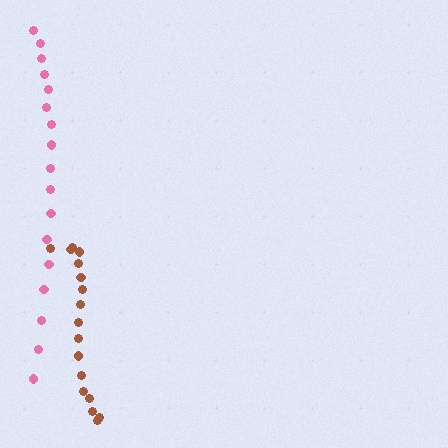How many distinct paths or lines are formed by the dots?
There are 2 distinct paths.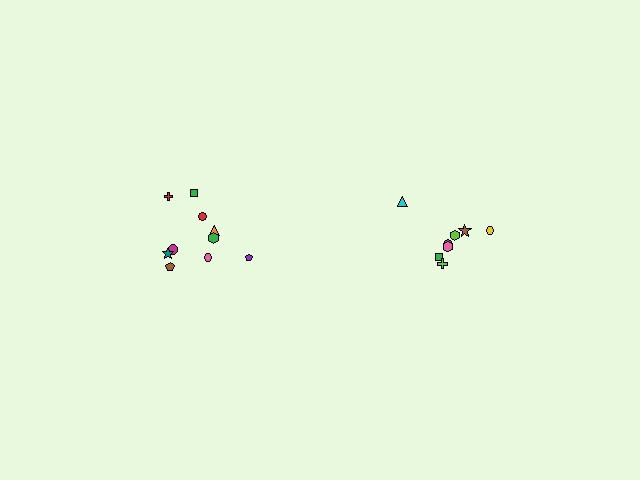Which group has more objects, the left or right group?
The left group.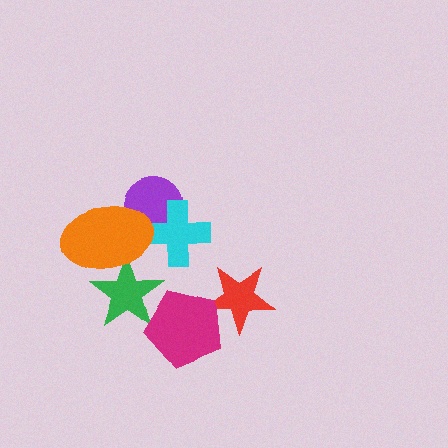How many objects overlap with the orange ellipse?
3 objects overlap with the orange ellipse.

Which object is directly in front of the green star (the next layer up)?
The magenta pentagon is directly in front of the green star.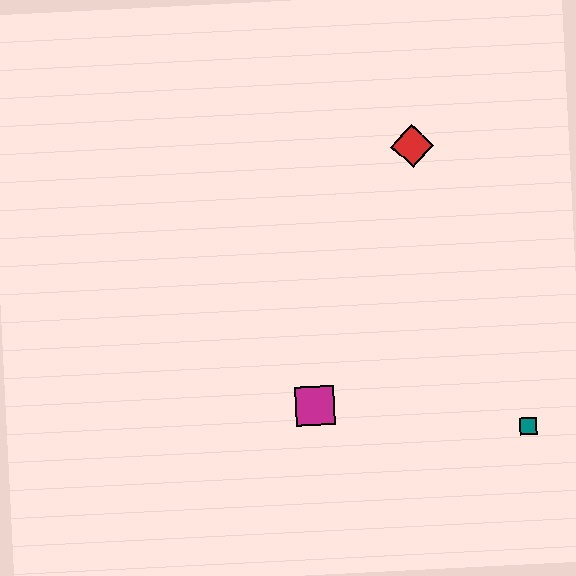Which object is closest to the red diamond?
The magenta square is closest to the red diamond.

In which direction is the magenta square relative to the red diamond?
The magenta square is below the red diamond.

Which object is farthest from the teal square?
The red diamond is farthest from the teal square.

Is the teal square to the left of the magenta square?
No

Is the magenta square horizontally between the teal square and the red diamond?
No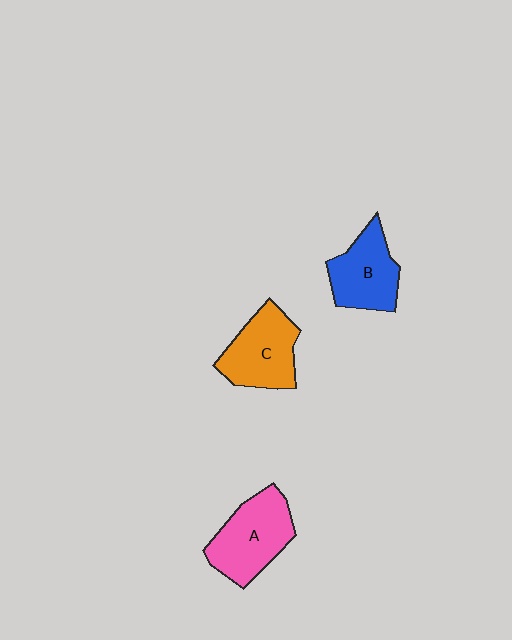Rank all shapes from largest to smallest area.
From largest to smallest: A (pink), C (orange), B (blue).